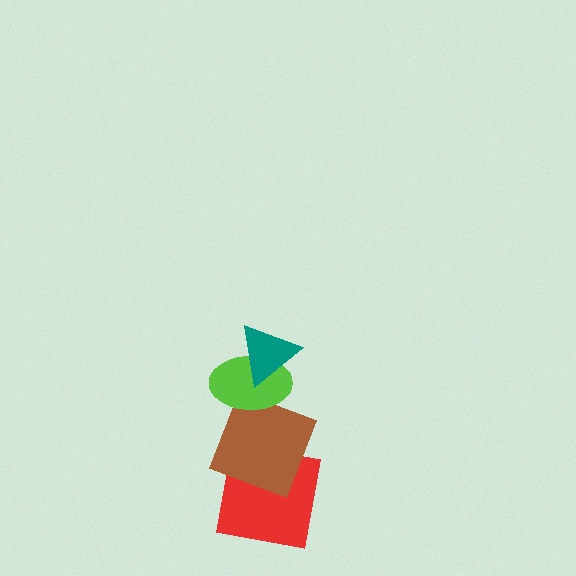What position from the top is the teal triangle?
The teal triangle is 1st from the top.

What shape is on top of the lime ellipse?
The teal triangle is on top of the lime ellipse.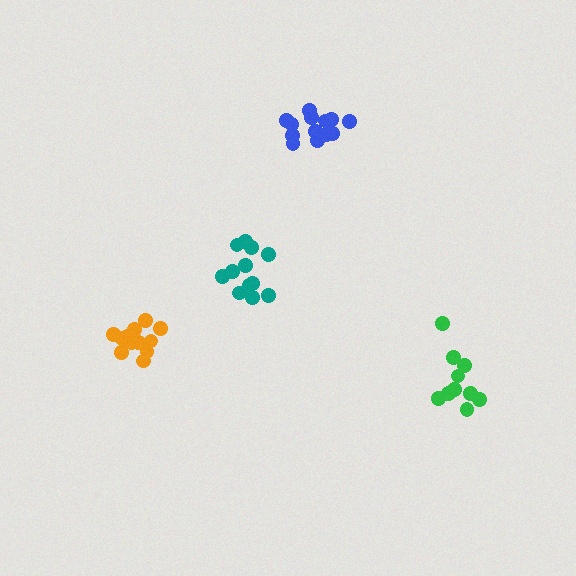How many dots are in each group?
Group 1: 14 dots, Group 2: 12 dots, Group 3: 12 dots, Group 4: 10 dots (48 total).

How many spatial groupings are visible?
There are 4 spatial groupings.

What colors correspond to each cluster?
The clusters are colored: blue, teal, orange, green.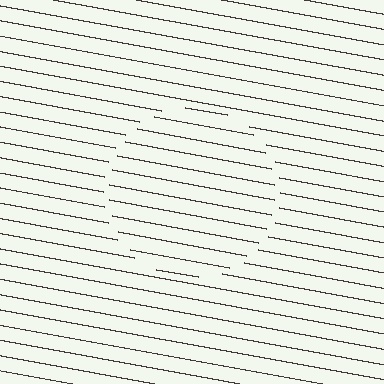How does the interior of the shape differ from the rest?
The interior of the shape contains the same grating, shifted by half a period — the contour is defined by the phase discontinuity where line-ends from the inner and outer gratings abut.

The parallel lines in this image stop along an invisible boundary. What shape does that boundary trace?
An illusory circle. The interior of the shape contains the same grating, shifted by half a period — the contour is defined by the phase discontinuity where line-ends from the inner and outer gratings abut.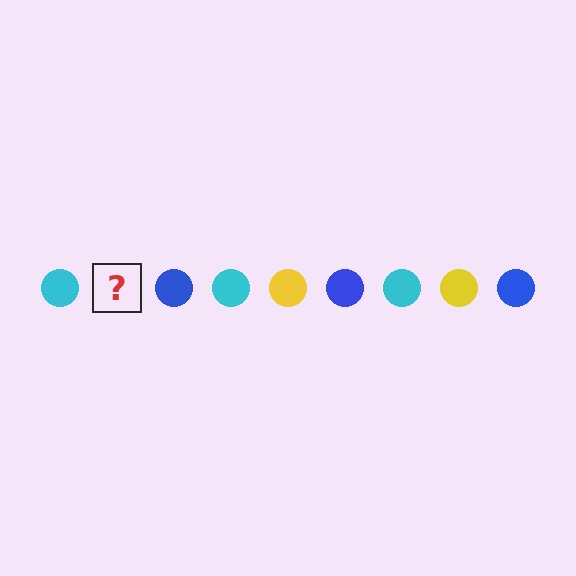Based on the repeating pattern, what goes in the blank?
The blank should be a yellow circle.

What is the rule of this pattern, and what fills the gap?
The rule is that the pattern cycles through cyan, yellow, blue circles. The gap should be filled with a yellow circle.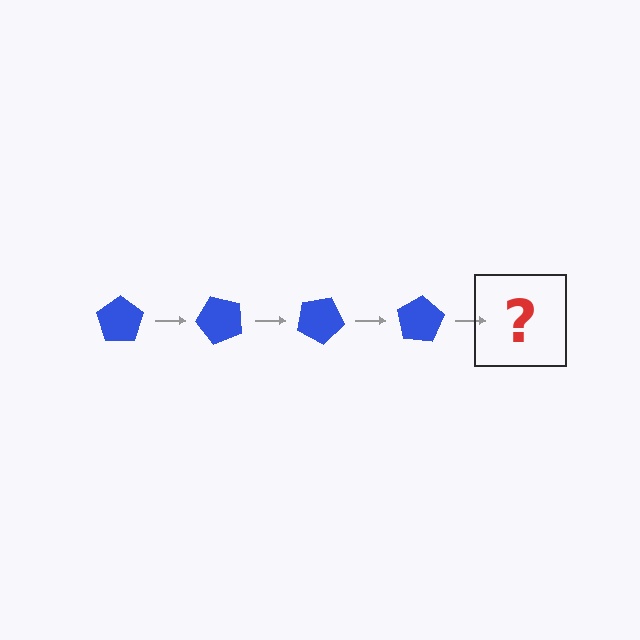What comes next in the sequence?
The next element should be a blue pentagon rotated 200 degrees.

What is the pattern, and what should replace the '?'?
The pattern is that the pentagon rotates 50 degrees each step. The '?' should be a blue pentagon rotated 200 degrees.